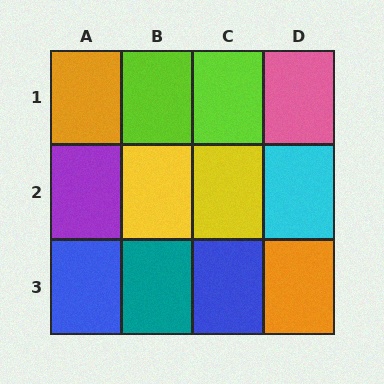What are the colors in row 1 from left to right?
Orange, lime, lime, pink.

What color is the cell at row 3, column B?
Teal.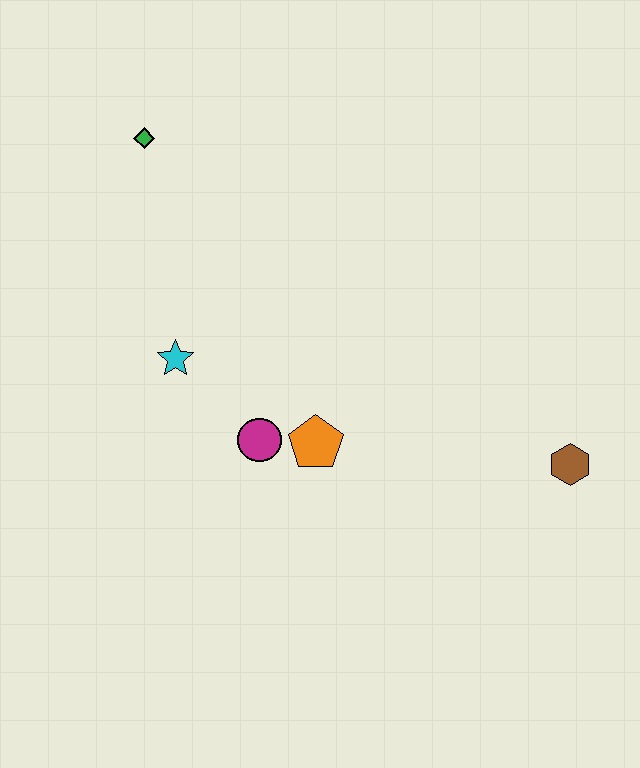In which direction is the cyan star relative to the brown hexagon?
The cyan star is to the left of the brown hexagon.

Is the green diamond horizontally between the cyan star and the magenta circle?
No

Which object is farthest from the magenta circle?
The green diamond is farthest from the magenta circle.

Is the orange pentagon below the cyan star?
Yes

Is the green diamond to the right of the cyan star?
No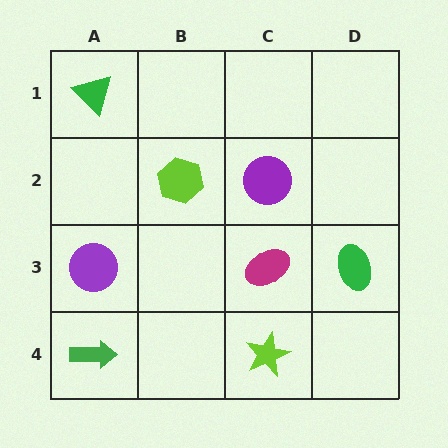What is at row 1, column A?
A green triangle.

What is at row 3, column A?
A purple circle.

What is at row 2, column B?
A lime hexagon.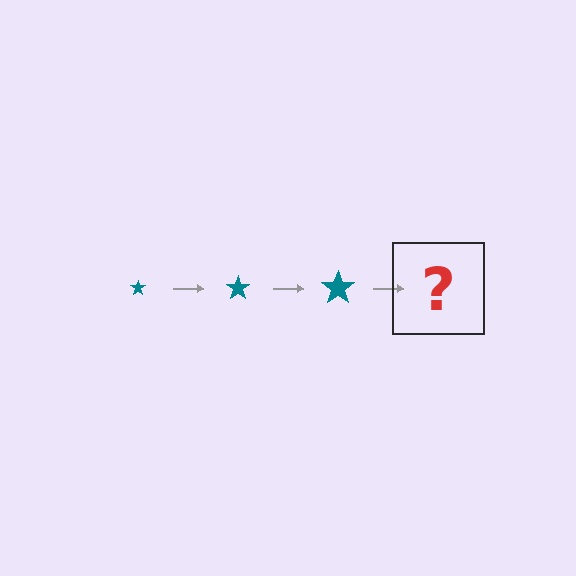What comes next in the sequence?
The next element should be a teal star, larger than the previous one.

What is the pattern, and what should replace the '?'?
The pattern is that the star gets progressively larger each step. The '?' should be a teal star, larger than the previous one.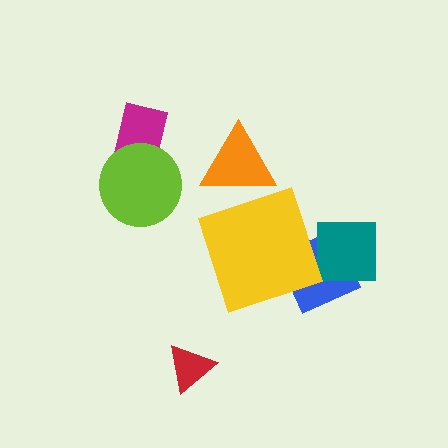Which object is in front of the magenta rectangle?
The lime circle is in front of the magenta rectangle.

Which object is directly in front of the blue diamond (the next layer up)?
The teal square is directly in front of the blue diamond.